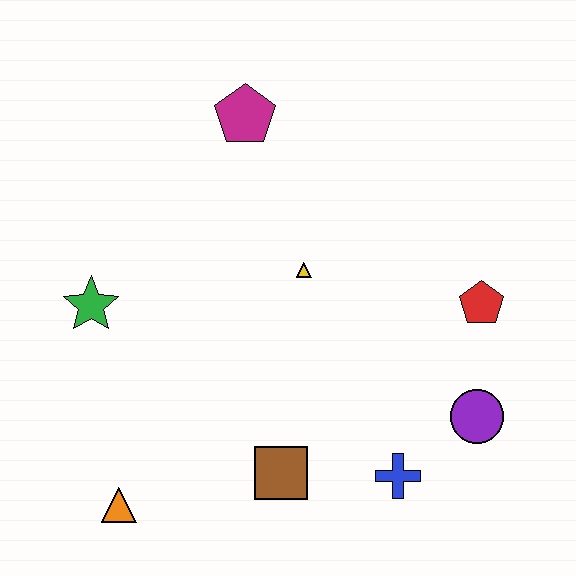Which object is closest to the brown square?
The blue cross is closest to the brown square.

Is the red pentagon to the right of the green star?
Yes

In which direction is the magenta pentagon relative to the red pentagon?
The magenta pentagon is to the left of the red pentagon.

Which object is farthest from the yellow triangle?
The orange triangle is farthest from the yellow triangle.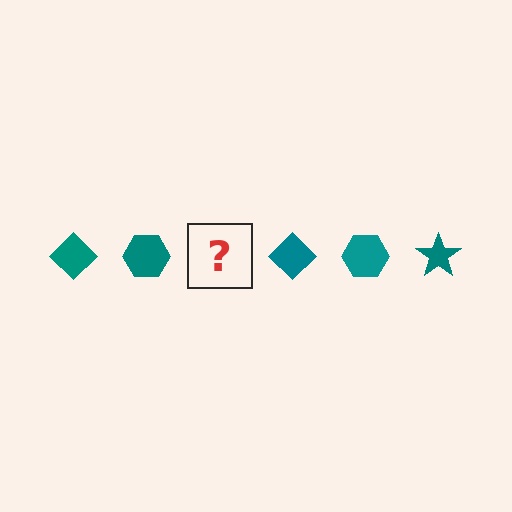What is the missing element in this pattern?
The missing element is a teal star.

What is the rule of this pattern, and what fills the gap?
The rule is that the pattern cycles through diamond, hexagon, star shapes in teal. The gap should be filled with a teal star.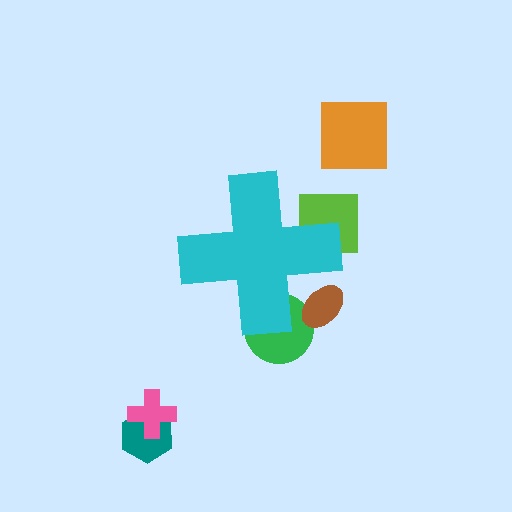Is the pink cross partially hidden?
No, the pink cross is fully visible.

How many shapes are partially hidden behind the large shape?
3 shapes are partially hidden.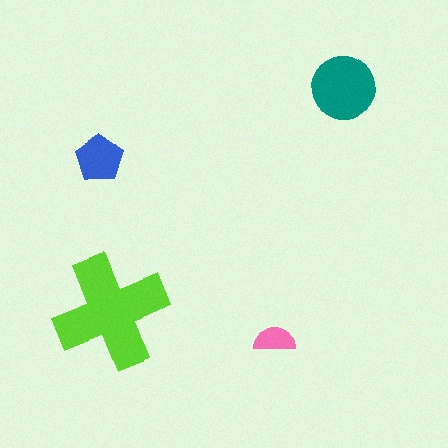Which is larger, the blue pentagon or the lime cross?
The lime cross.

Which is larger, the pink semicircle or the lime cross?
The lime cross.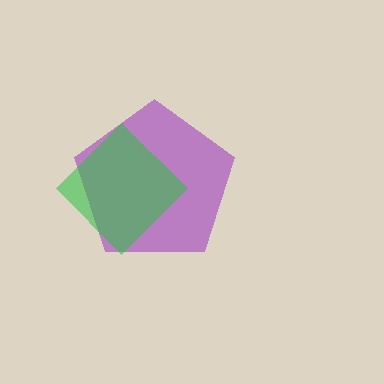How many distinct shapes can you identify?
There are 2 distinct shapes: a purple pentagon, a green diamond.